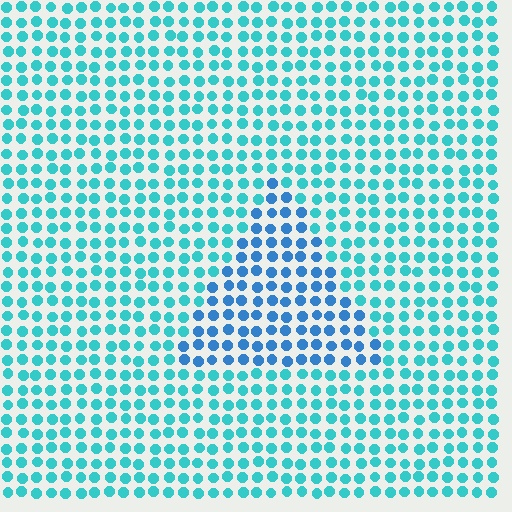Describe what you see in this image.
The image is filled with small cyan elements in a uniform arrangement. A triangle-shaped region is visible where the elements are tinted to a slightly different hue, forming a subtle color boundary.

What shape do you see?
I see a triangle.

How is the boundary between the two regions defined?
The boundary is defined purely by a slight shift in hue (about 30 degrees). Spacing, size, and orientation are identical on both sides.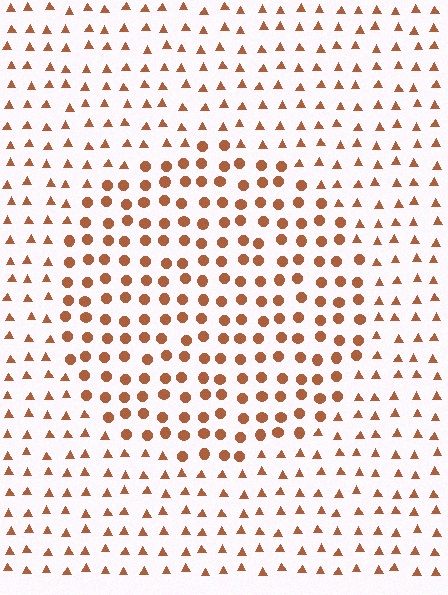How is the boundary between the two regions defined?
The boundary is defined by a change in element shape: circles inside vs. triangles outside. All elements share the same color and spacing.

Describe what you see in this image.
The image is filled with small brown elements arranged in a uniform grid. A circle-shaped region contains circles, while the surrounding area contains triangles. The boundary is defined purely by the change in element shape.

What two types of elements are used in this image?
The image uses circles inside the circle region and triangles outside it.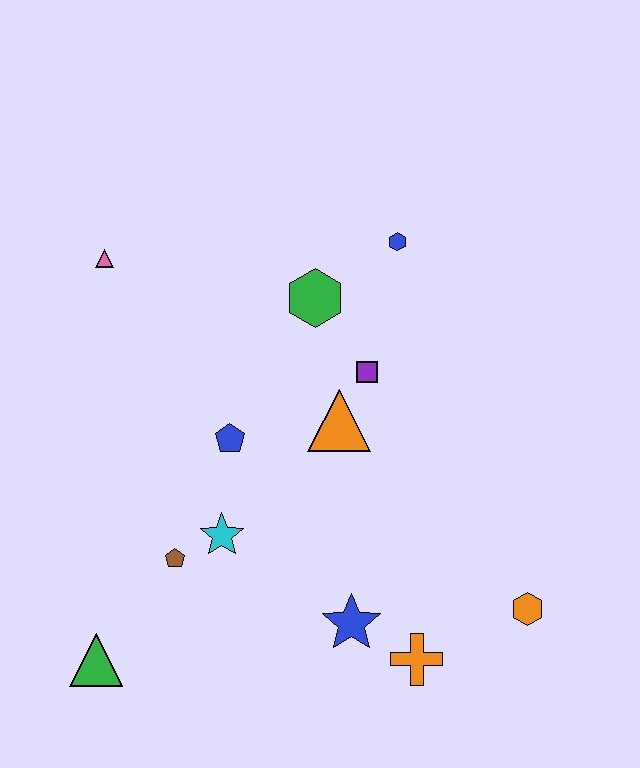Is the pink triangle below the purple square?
No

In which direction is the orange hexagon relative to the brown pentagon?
The orange hexagon is to the right of the brown pentagon.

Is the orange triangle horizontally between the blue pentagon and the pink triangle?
No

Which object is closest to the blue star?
The orange cross is closest to the blue star.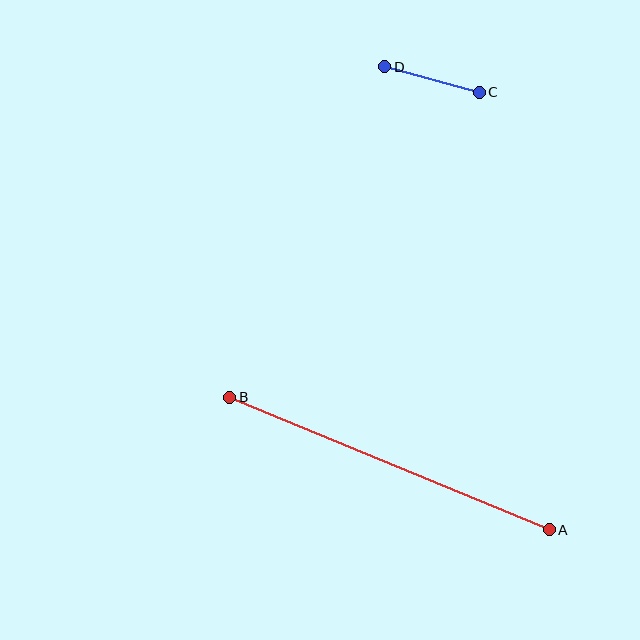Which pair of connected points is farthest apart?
Points A and B are farthest apart.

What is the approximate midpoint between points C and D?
The midpoint is at approximately (432, 79) pixels.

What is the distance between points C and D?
The distance is approximately 98 pixels.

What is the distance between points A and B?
The distance is approximately 346 pixels.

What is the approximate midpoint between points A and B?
The midpoint is at approximately (390, 463) pixels.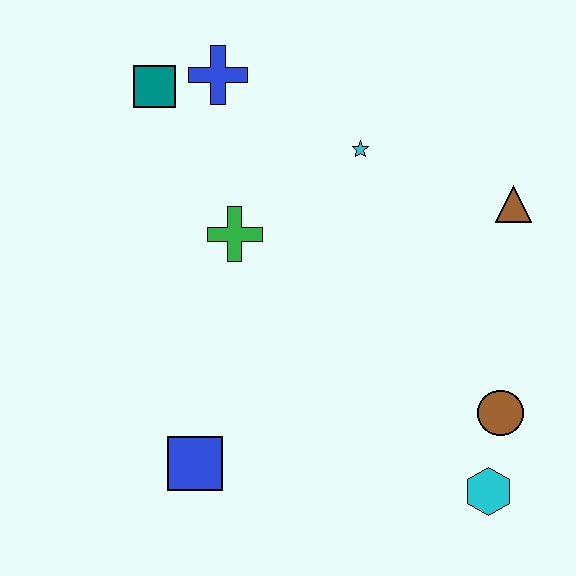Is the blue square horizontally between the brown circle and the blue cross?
No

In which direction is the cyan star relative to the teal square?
The cyan star is to the right of the teal square.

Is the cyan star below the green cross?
No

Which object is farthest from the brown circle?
The teal square is farthest from the brown circle.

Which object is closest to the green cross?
The cyan star is closest to the green cross.